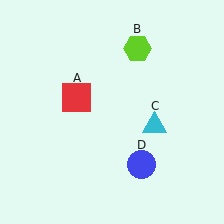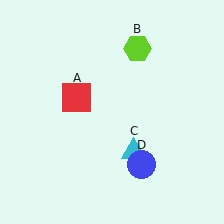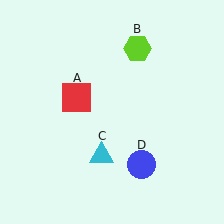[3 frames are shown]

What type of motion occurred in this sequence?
The cyan triangle (object C) rotated clockwise around the center of the scene.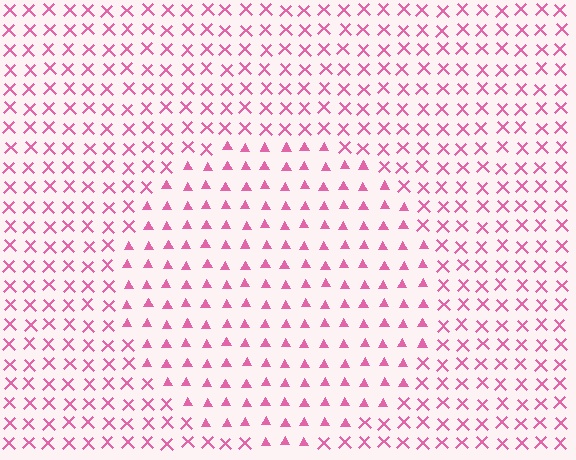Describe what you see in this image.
The image is filled with small pink elements arranged in a uniform grid. A circle-shaped region contains triangles, while the surrounding area contains X marks. The boundary is defined purely by the change in element shape.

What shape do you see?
I see a circle.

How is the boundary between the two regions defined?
The boundary is defined by a change in element shape: triangles inside vs. X marks outside. All elements share the same color and spacing.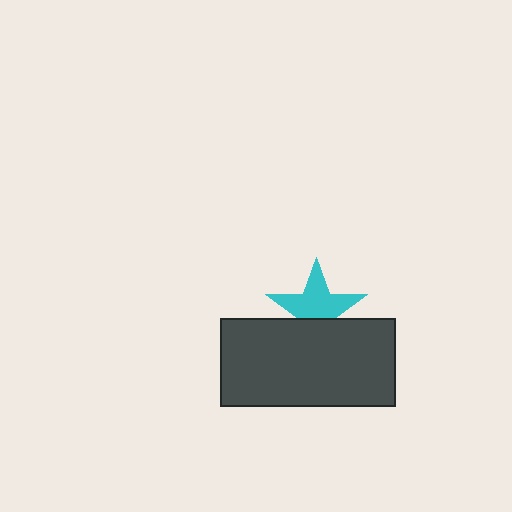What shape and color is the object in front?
The object in front is a dark gray rectangle.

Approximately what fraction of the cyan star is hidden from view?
Roughly 36% of the cyan star is hidden behind the dark gray rectangle.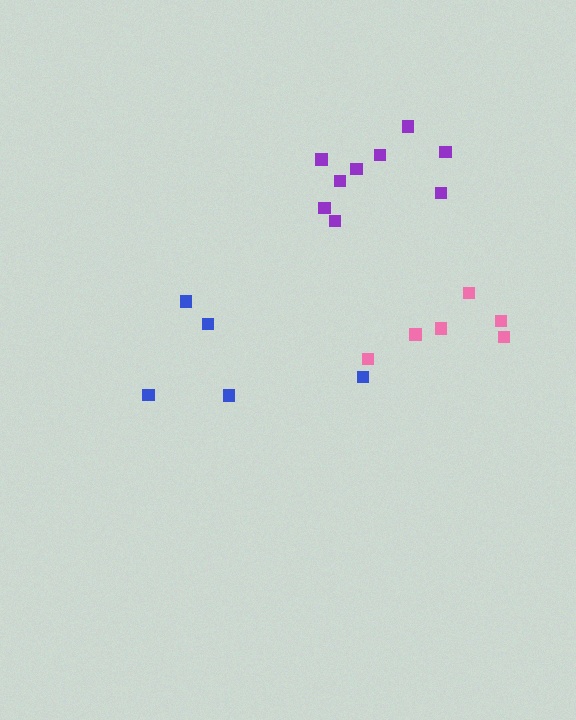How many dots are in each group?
Group 1: 9 dots, Group 2: 5 dots, Group 3: 6 dots (20 total).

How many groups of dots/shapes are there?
There are 3 groups.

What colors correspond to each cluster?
The clusters are colored: purple, blue, pink.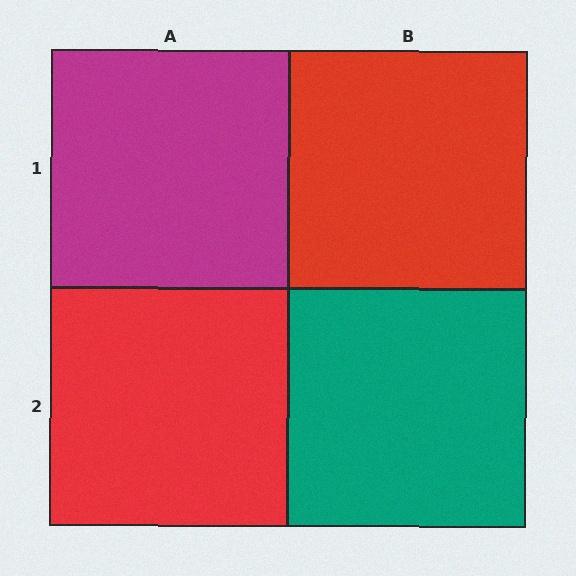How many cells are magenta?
1 cell is magenta.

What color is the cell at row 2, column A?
Red.